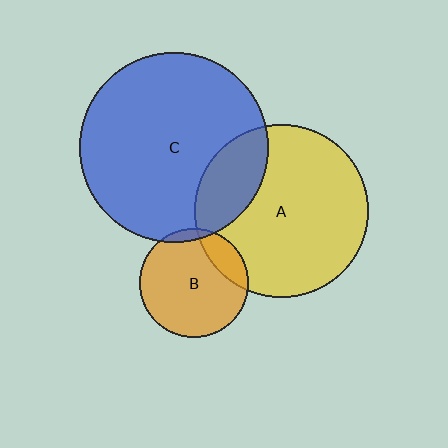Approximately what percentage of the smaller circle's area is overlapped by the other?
Approximately 5%.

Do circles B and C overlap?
Yes.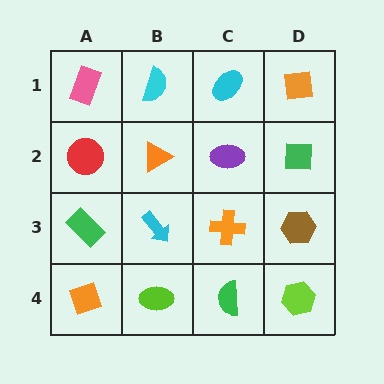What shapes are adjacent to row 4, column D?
A brown hexagon (row 3, column D), a green semicircle (row 4, column C).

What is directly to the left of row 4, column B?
An orange diamond.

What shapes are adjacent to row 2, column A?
A pink rectangle (row 1, column A), a green rectangle (row 3, column A), an orange triangle (row 2, column B).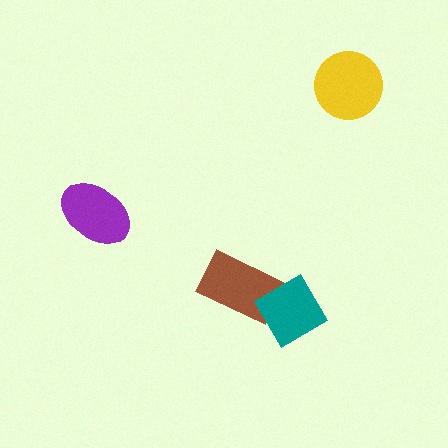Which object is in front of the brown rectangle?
The teal diamond is in front of the brown rectangle.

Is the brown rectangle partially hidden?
Yes, it is partially covered by another shape.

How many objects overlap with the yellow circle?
0 objects overlap with the yellow circle.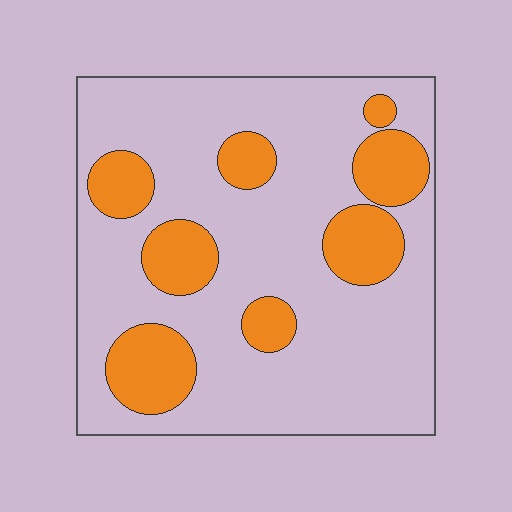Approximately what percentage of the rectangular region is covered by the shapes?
Approximately 25%.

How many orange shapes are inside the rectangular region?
8.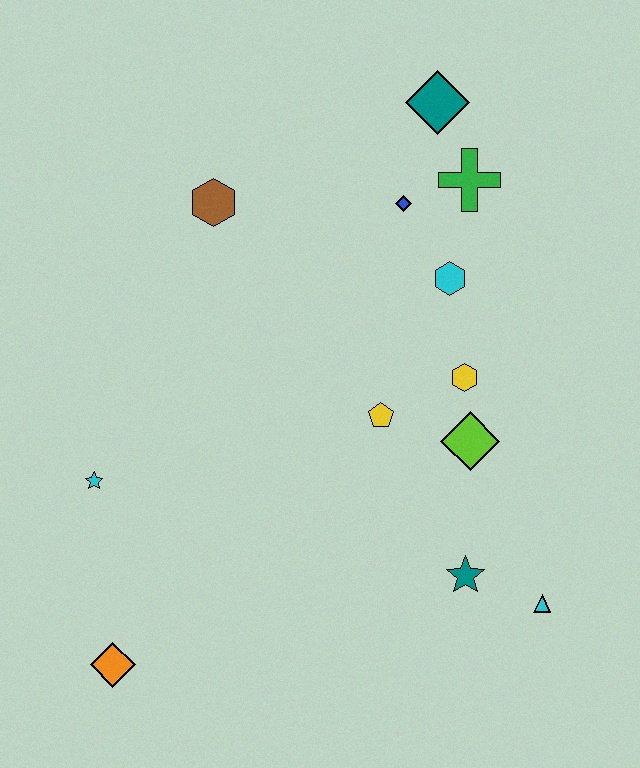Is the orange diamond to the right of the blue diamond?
No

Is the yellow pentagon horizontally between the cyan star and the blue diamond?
Yes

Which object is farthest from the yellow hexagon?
The orange diamond is farthest from the yellow hexagon.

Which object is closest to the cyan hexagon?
The blue diamond is closest to the cyan hexagon.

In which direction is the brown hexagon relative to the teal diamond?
The brown hexagon is to the left of the teal diamond.